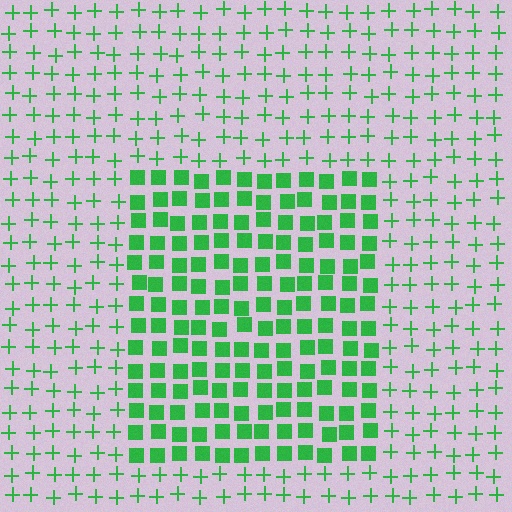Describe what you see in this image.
The image is filled with small green elements arranged in a uniform grid. A rectangle-shaped region contains squares, while the surrounding area contains plus signs. The boundary is defined purely by the change in element shape.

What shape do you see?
I see a rectangle.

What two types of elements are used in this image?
The image uses squares inside the rectangle region and plus signs outside it.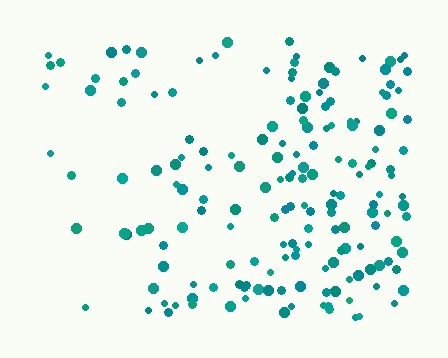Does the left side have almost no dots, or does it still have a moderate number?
Still a moderate number, just noticeably fewer than the right.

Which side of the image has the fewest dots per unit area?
The left.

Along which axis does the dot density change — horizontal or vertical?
Horizontal.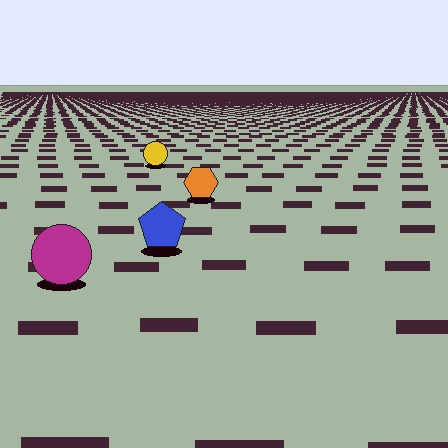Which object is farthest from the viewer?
The yellow circle is farthest from the viewer. It appears smaller and the ground texture around it is denser.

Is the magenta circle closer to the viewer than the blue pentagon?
Yes. The magenta circle is closer — you can tell from the texture gradient: the ground texture is coarser near it.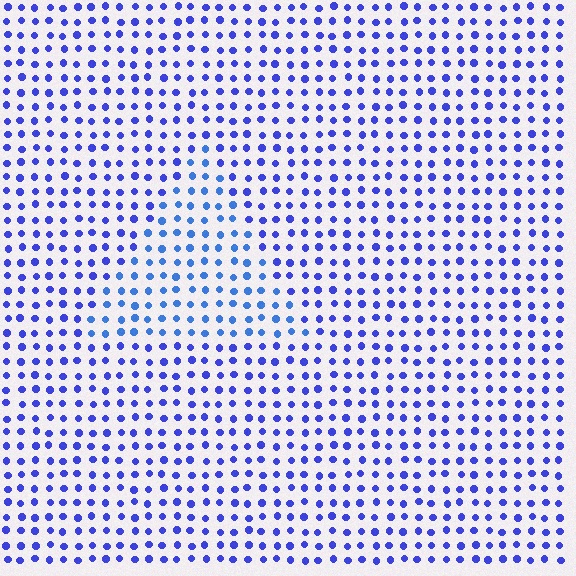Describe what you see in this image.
The image is filled with small blue elements in a uniform arrangement. A triangle-shaped region is visible where the elements are tinted to a slightly different hue, forming a subtle color boundary.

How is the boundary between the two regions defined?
The boundary is defined purely by a slight shift in hue (about 21 degrees). Spacing, size, and orientation are identical on both sides.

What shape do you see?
I see a triangle.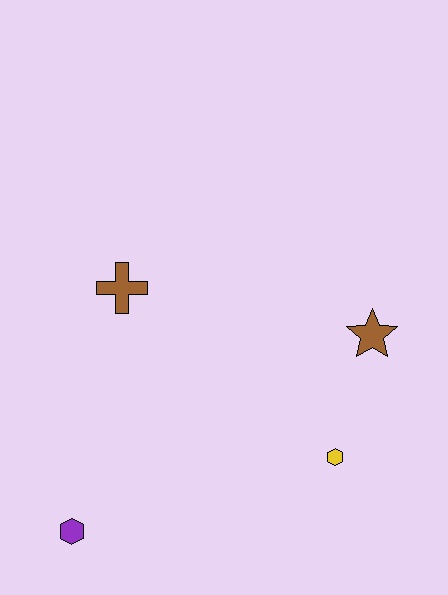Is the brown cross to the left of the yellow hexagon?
Yes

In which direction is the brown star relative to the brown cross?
The brown star is to the right of the brown cross.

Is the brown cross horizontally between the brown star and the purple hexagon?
Yes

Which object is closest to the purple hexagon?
The brown cross is closest to the purple hexagon.